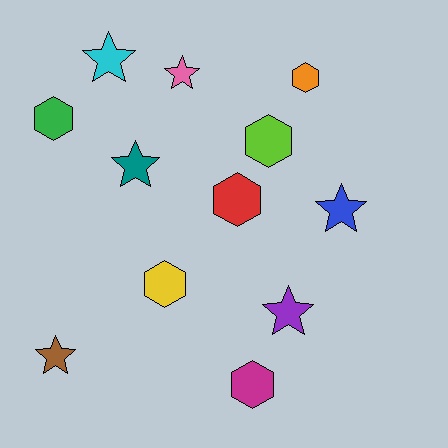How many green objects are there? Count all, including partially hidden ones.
There is 1 green object.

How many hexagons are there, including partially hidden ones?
There are 6 hexagons.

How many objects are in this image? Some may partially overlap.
There are 12 objects.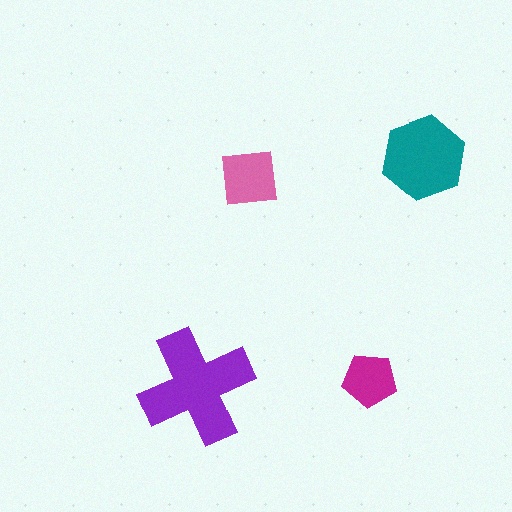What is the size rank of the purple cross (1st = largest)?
1st.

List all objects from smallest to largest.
The magenta pentagon, the pink square, the teal hexagon, the purple cross.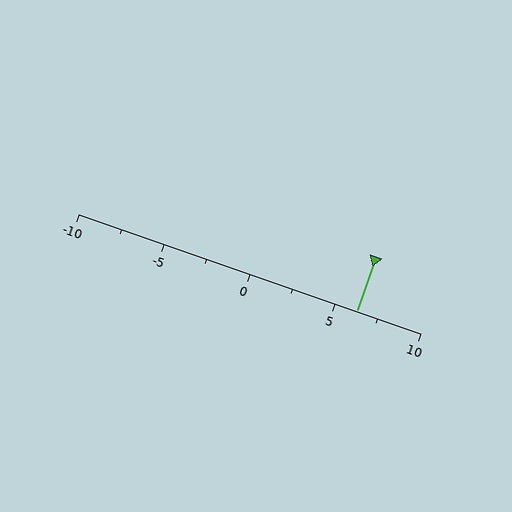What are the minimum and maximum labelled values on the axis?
The axis runs from -10 to 10.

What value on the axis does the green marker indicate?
The marker indicates approximately 6.2.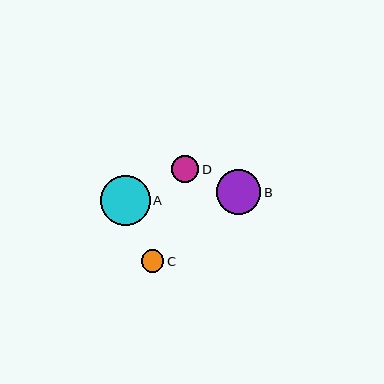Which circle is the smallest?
Circle C is the smallest with a size of approximately 22 pixels.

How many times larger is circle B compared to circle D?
Circle B is approximately 1.6 times the size of circle D.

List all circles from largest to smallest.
From largest to smallest: A, B, D, C.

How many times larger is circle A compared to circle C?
Circle A is approximately 2.2 times the size of circle C.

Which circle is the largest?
Circle A is the largest with a size of approximately 50 pixels.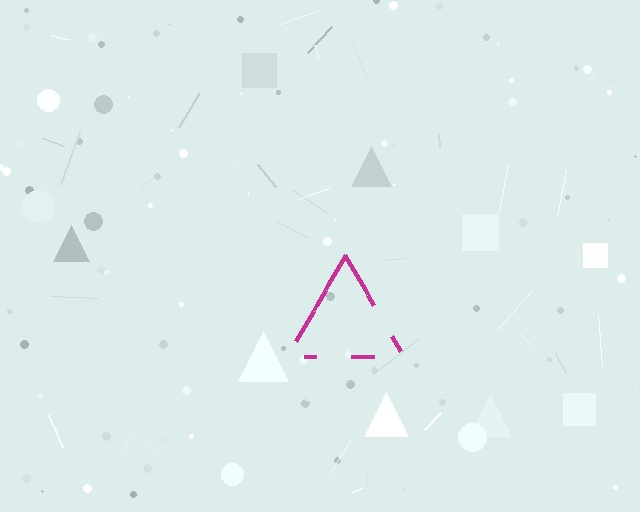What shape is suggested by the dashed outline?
The dashed outline suggests a triangle.